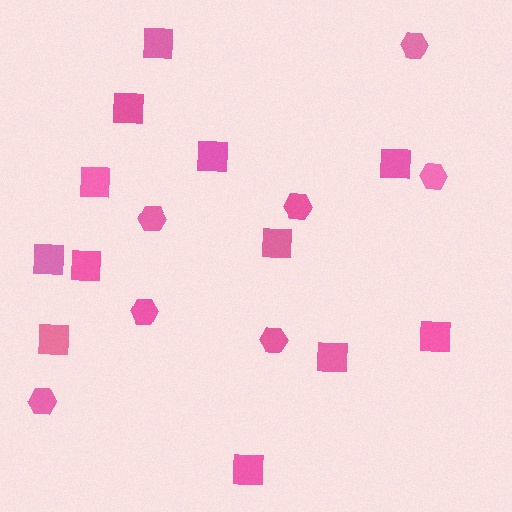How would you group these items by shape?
There are 2 groups: one group of squares (12) and one group of hexagons (7).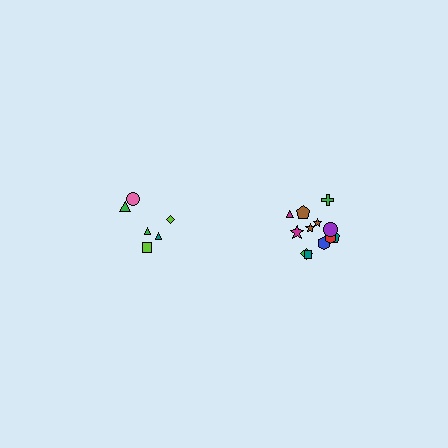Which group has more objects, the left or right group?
The right group.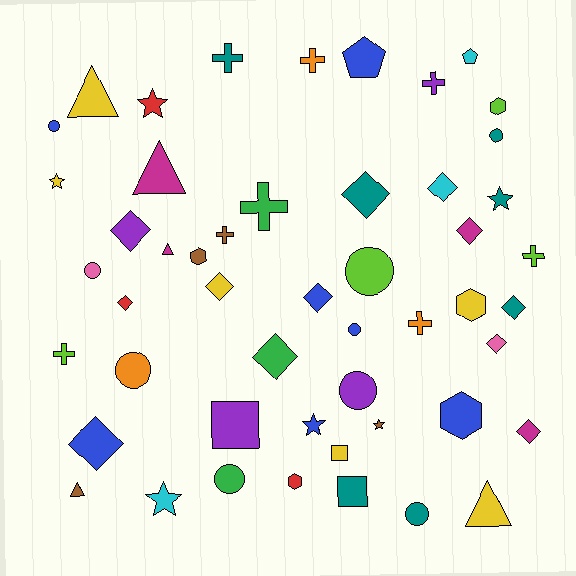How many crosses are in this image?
There are 8 crosses.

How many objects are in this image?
There are 50 objects.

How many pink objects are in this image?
There are 2 pink objects.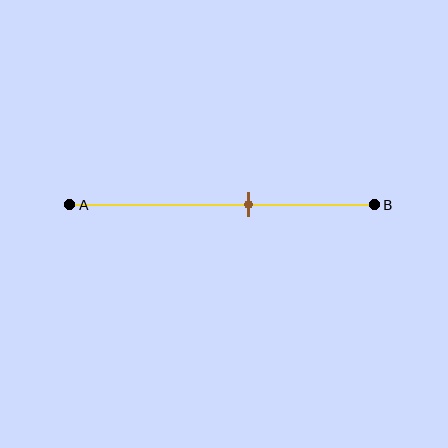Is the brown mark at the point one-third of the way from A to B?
No, the mark is at about 60% from A, not at the 33% one-third point.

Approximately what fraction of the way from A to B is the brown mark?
The brown mark is approximately 60% of the way from A to B.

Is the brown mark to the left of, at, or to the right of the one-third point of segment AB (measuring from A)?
The brown mark is to the right of the one-third point of segment AB.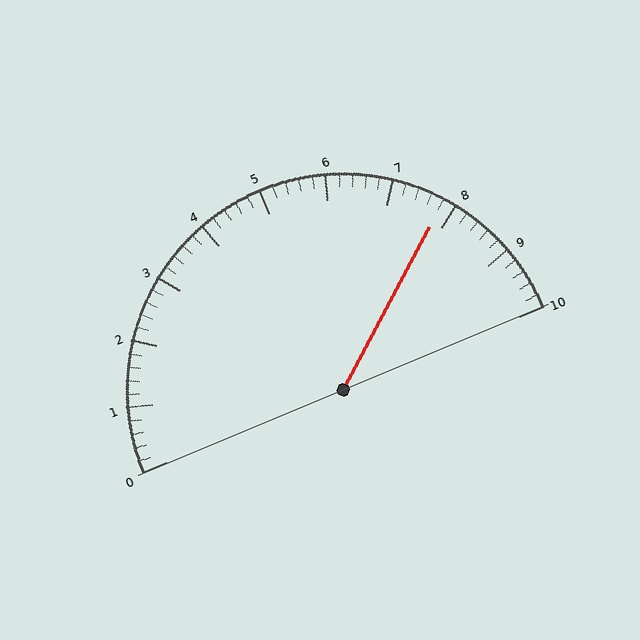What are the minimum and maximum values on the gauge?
The gauge ranges from 0 to 10.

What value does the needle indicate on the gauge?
The needle indicates approximately 7.8.